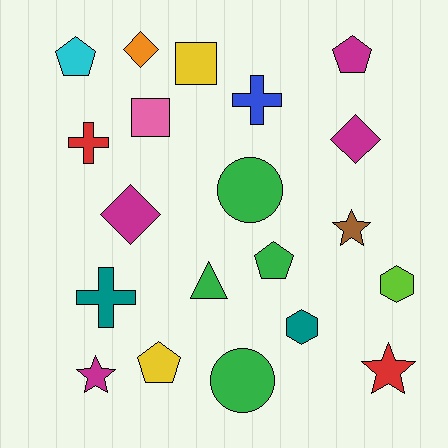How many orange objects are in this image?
There is 1 orange object.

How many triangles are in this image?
There is 1 triangle.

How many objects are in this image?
There are 20 objects.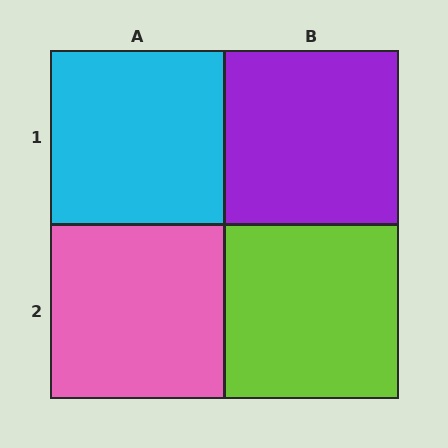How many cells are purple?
1 cell is purple.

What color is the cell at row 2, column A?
Pink.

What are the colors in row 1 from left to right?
Cyan, purple.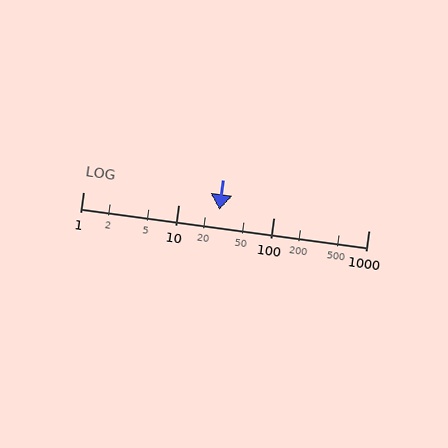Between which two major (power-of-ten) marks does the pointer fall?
The pointer is between 10 and 100.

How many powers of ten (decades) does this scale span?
The scale spans 3 decades, from 1 to 1000.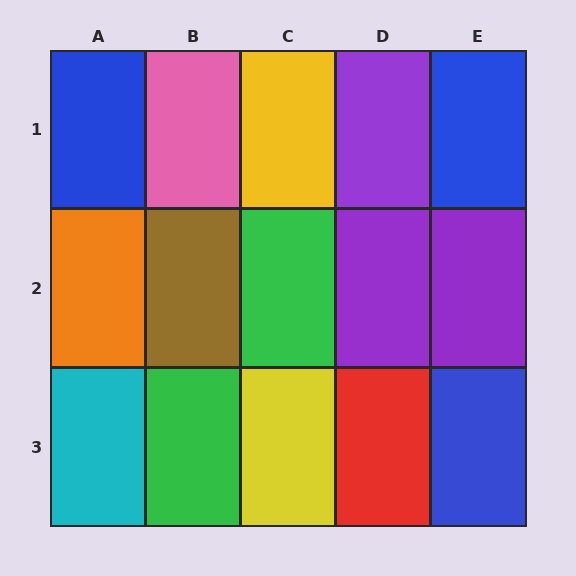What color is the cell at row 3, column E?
Blue.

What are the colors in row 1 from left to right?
Blue, pink, yellow, purple, blue.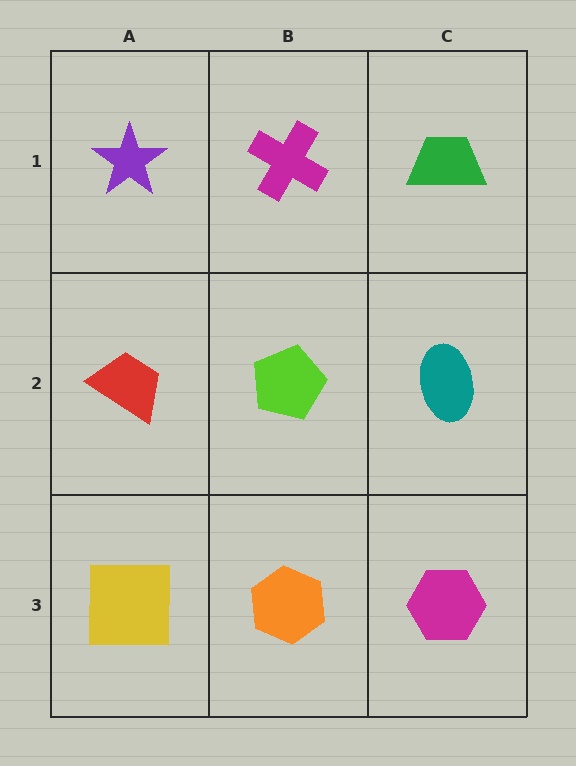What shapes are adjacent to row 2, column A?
A purple star (row 1, column A), a yellow square (row 3, column A), a lime pentagon (row 2, column B).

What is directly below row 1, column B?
A lime pentagon.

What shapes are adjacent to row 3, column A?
A red trapezoid (row 2, column A), an orange hexagon (row 3, column B).